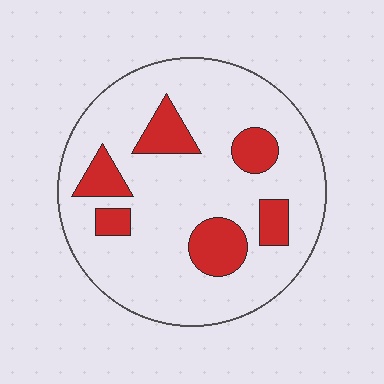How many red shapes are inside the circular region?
6.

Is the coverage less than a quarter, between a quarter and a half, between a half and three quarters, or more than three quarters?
Less than a quarter.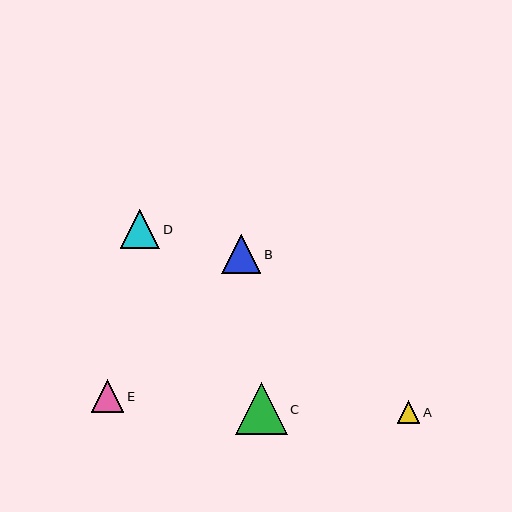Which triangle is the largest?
Triangle C is the largest with a size of approximately 52 pixels.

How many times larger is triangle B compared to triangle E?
Triangle B is approximately 1.2 times the size of triangle E.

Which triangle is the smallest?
Triangle A is the smallest with a size of approximately 22 pixels.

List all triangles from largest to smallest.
From largest to smallest: C, D, B, E, A.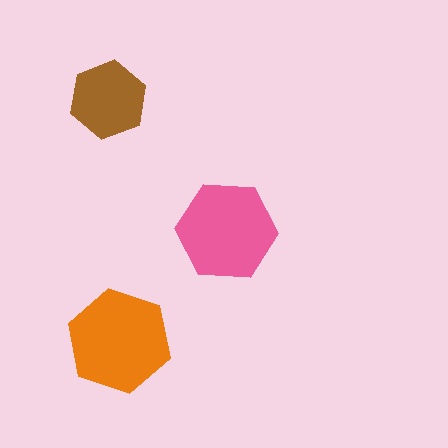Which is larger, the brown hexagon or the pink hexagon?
The pink one.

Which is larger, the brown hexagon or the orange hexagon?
The orange one.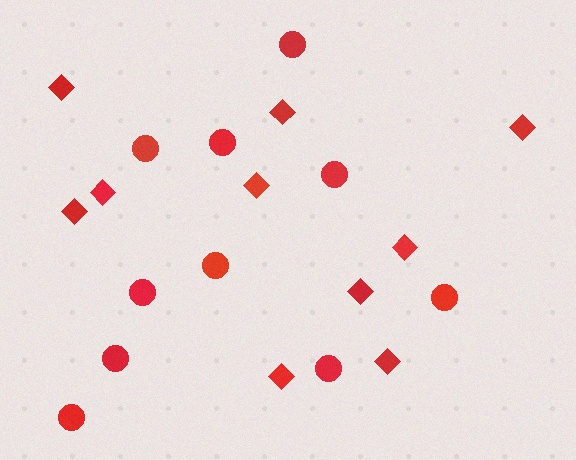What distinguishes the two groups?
There are 2 groups: one group of diamonds (10) and one group of circles (10).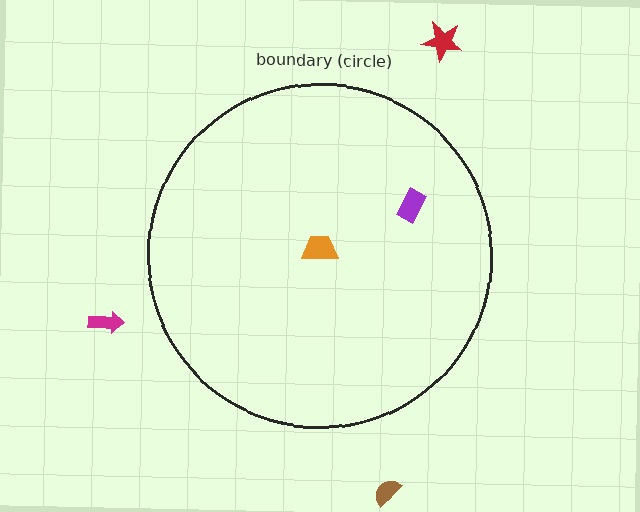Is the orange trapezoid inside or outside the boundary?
Inside.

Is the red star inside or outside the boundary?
Outside.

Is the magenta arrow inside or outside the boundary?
Outside.